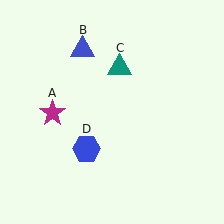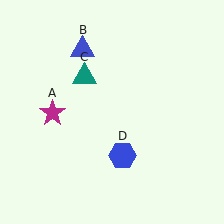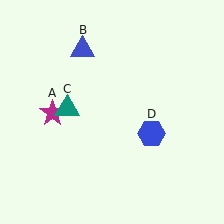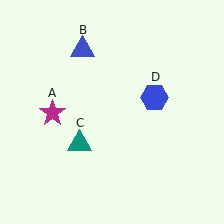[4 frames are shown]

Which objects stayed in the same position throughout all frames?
Magenta star (object A) and blue triangle (object B) remained stationary.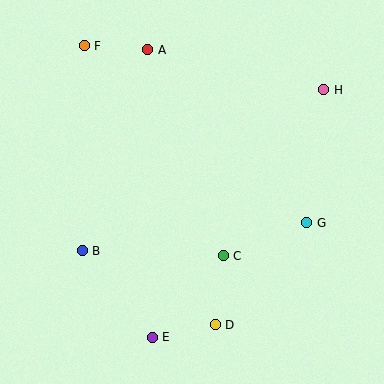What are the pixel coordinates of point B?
Point B is at (82, 251).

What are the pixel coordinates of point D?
Point D is at (215, 325).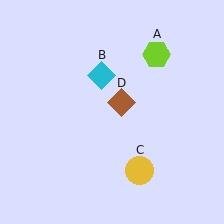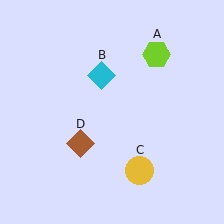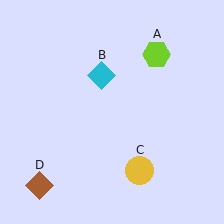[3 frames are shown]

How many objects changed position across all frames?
1 object changed position: brown diamond (object D).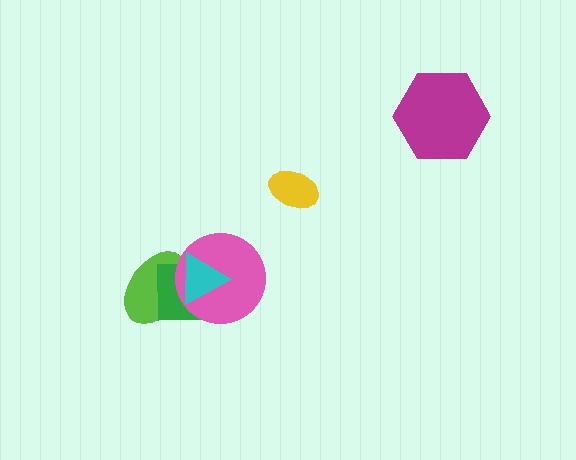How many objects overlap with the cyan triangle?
3 objects overlap with the cyan triangle.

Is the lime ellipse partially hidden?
Yes, it is partially covered by another shape.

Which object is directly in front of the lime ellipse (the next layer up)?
The green square is directly in front of the lime ellipse.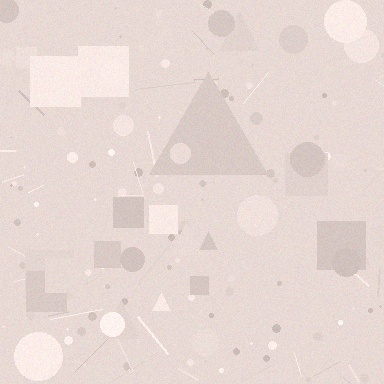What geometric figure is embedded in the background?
A triangle is embedded in the background.